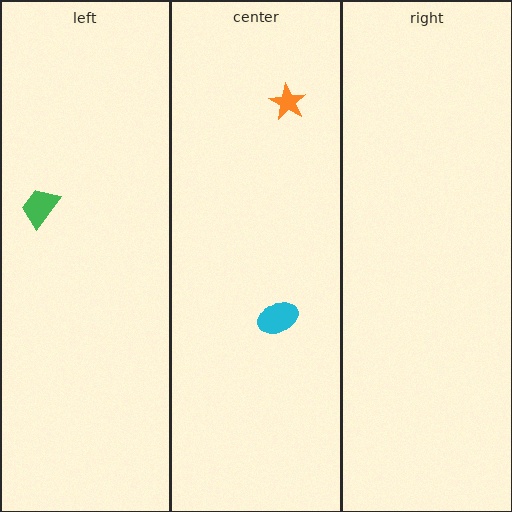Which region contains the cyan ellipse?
The center region.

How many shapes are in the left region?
1.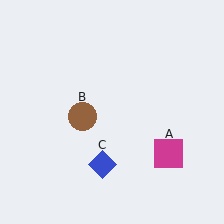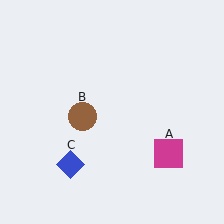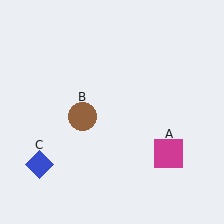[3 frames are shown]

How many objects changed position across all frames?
1 object changed position: blue diamond (object C).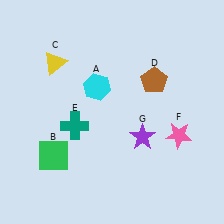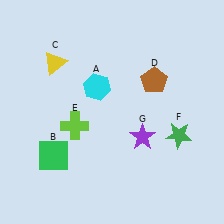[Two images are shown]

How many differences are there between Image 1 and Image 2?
There are 2 differences between the two images.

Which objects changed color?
E changed from teal to lime. F changed from pink to green.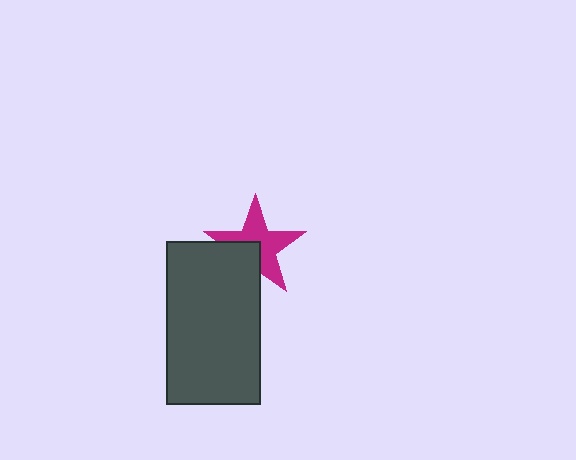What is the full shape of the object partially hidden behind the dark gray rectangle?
The partially hidden object is a magenta star.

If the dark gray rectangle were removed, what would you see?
You would see the complete magenta star.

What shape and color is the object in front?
The object in front is a dark gray rectangle.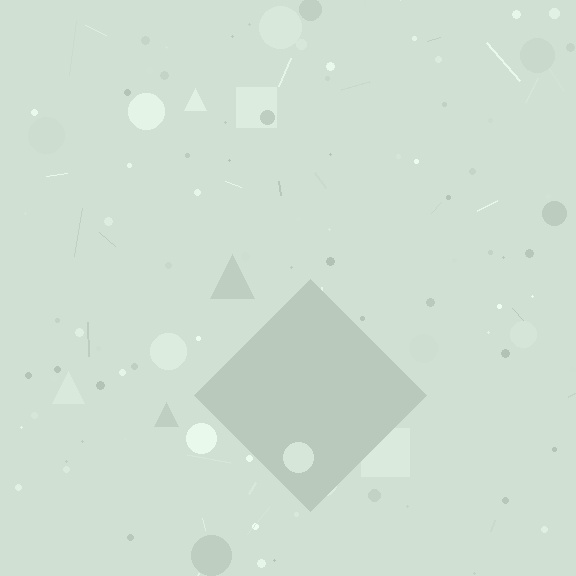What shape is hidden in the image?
A diamond is hidden in the image.